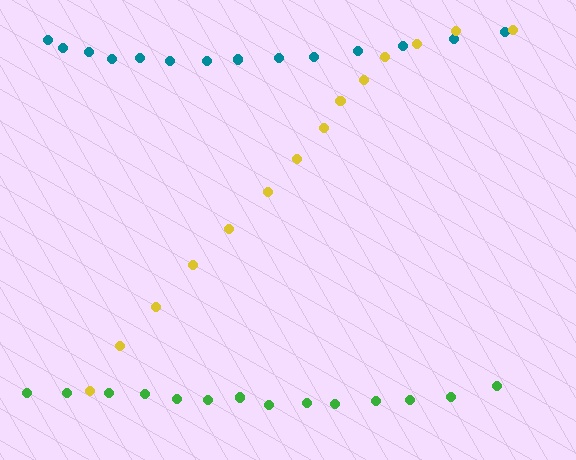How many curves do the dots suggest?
There are 3 distinct paths.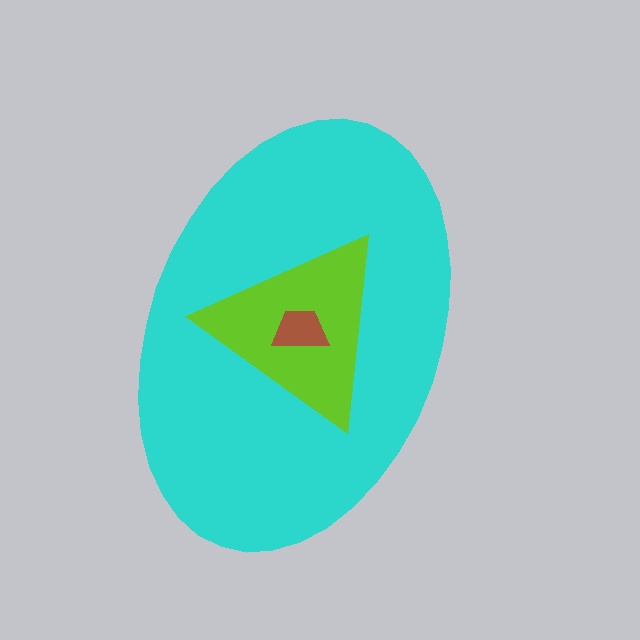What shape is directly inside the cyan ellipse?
The lime triangle.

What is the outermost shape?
The cyan ellipse.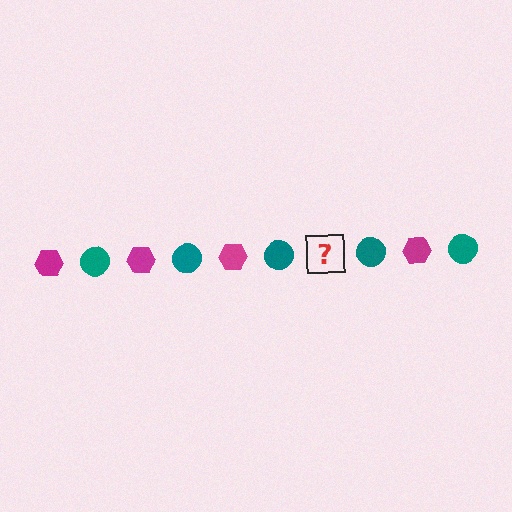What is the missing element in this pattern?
The missing element is a magenta hexagon.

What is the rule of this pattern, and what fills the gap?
The rule is that the pattern alternates between magenta hexagon and teal circle. The gap should be filled with a magenta hexagon.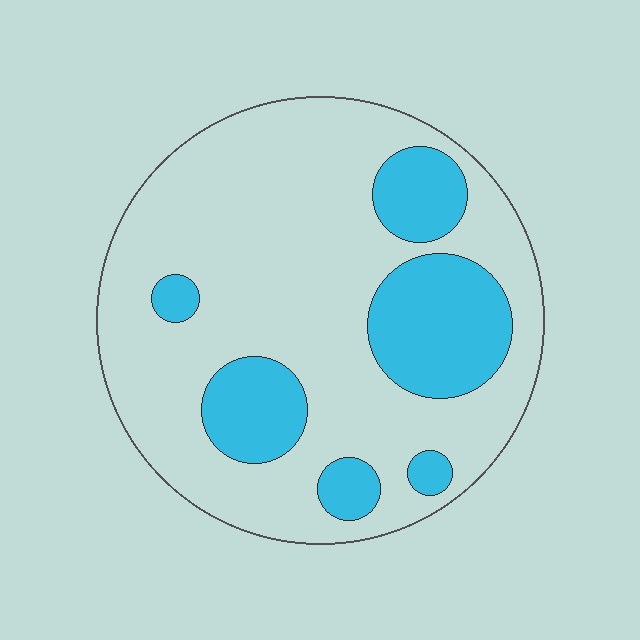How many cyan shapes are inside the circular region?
6.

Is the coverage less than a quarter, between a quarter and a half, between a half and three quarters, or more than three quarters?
Between a quarter and a half.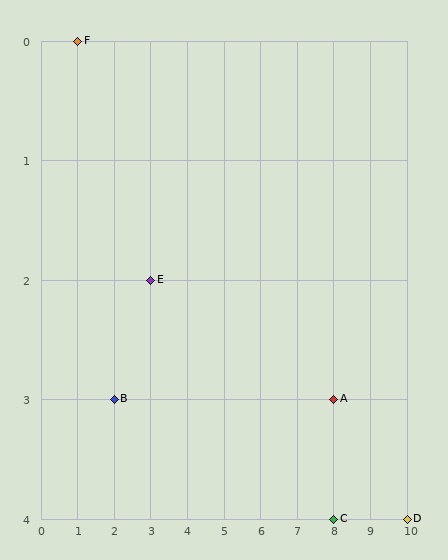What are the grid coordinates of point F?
Point F is at grid coordinates (1, 0).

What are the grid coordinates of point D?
Point D is at grid coordinates (10, 4).